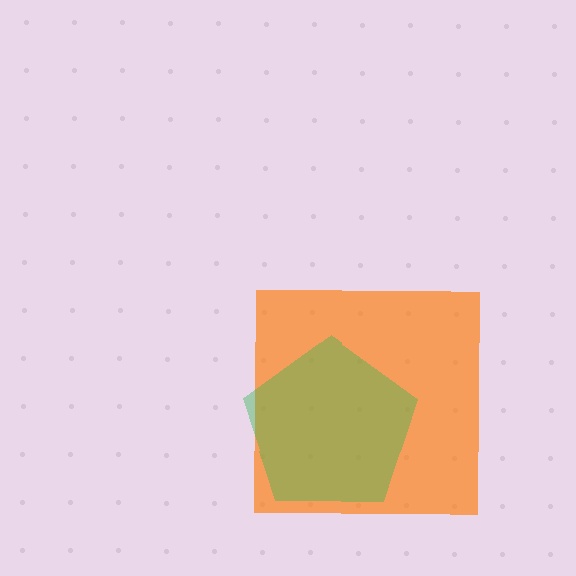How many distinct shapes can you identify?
There are 2 distinct shapes: an orange square, a green pentagon.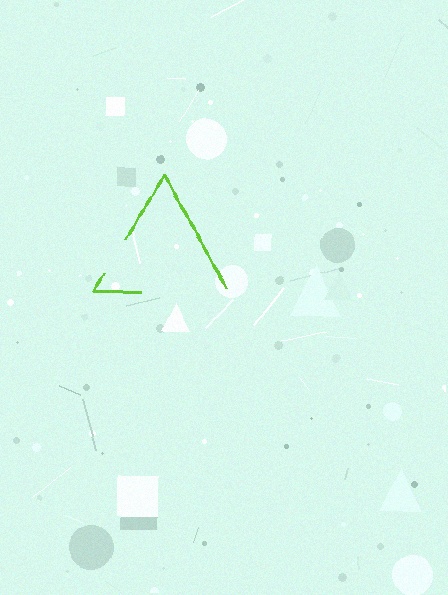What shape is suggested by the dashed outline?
The dashed outline suggests a triangle.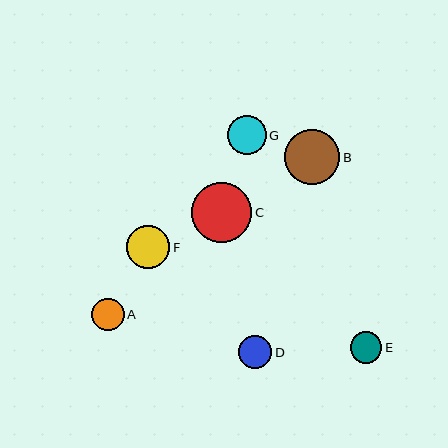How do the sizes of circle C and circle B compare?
Circle C and circle B are approximately the same size.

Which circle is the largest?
Circle C is the largest with a size of approximately 60 pixels.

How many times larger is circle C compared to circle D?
Circle C is approximately 1.8 times the size of circle D.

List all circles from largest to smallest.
From largest to smallest: C, B, F, G, D, A, E.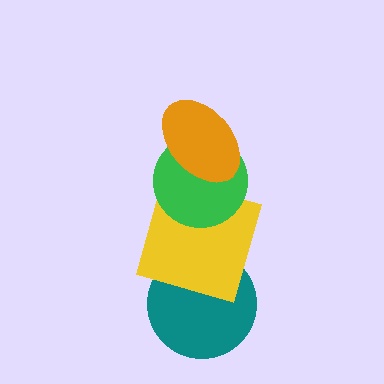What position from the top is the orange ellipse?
The orange ellipse is 1st from the top.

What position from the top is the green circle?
The green circle is 2nd from the top.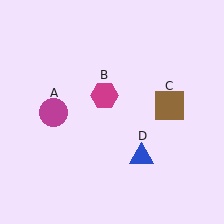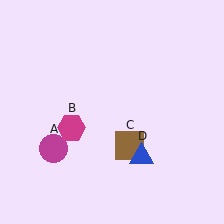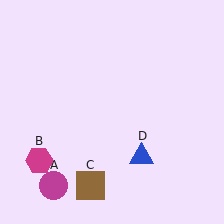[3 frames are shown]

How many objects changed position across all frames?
3 objects changed position: magenta circle (object A), magenta hexagon (object B), brown square (object C).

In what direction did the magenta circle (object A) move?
The magenta circle (object A) moved down.